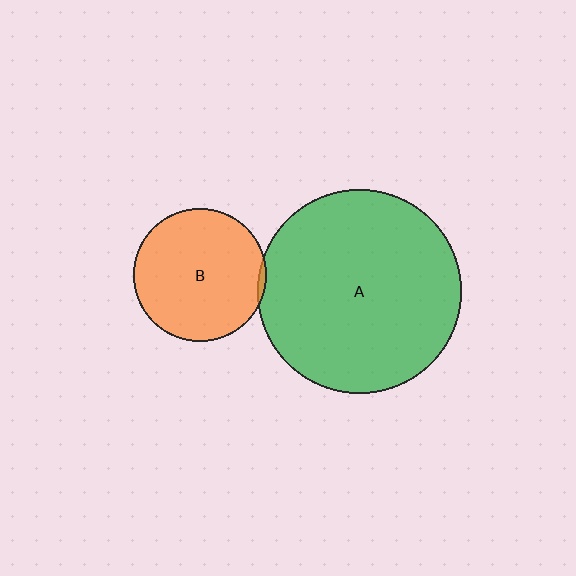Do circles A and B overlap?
Yes.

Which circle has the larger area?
Circle A (green).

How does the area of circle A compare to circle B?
Approximately 2.4 times.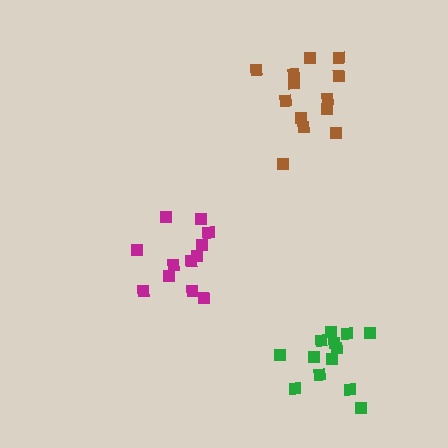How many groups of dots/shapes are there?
There are 3 groups.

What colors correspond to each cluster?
The clusters are colored: magenta, brown, green.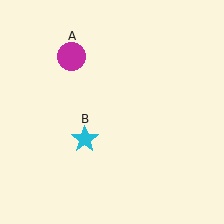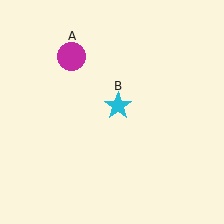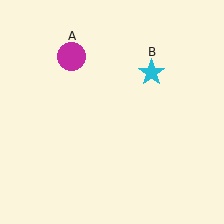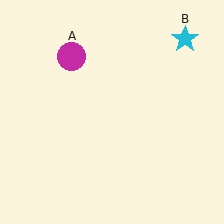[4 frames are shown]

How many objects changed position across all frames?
1 object changed position: cyan star (object B).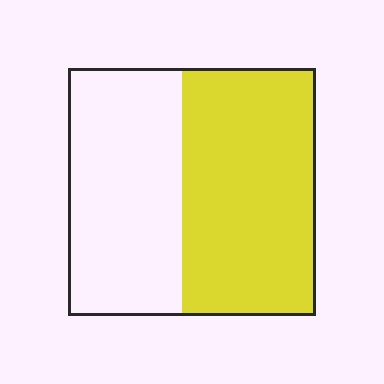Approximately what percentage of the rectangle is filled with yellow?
Approximately 55%.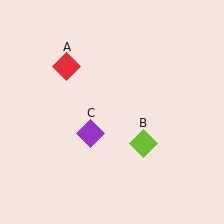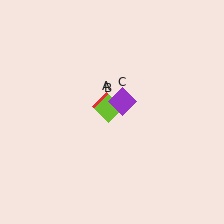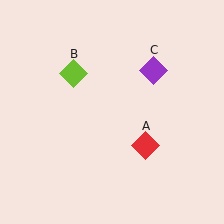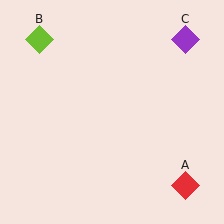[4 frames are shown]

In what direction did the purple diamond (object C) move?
The purple diamond (object C) moved up and to the right.